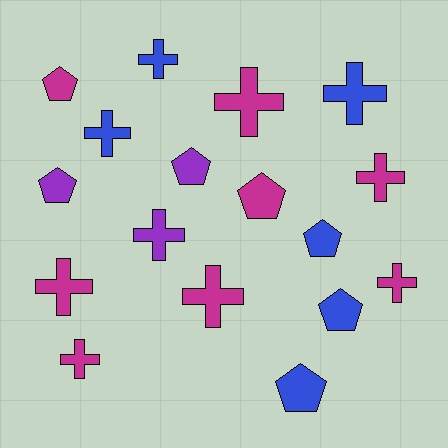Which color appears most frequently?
Magenta, with 8 objects.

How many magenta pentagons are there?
There are 2 magenta pentagons.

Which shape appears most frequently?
Cross, with 10 objects.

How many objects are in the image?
There are 17 objects.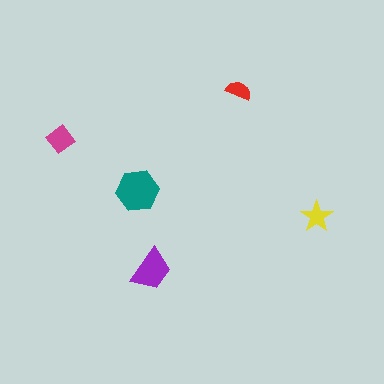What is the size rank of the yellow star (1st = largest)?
4th.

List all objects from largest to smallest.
The teal hexagon, the purple trapezoid, the magenta diamond, the yellow star, the red semicircle.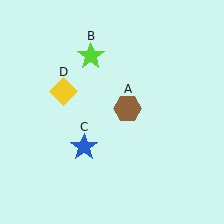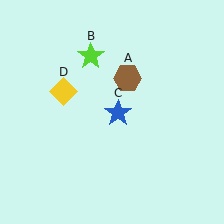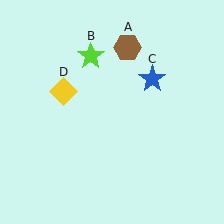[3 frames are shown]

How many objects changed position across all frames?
2 objects changed position: brown hexagon (object A), blue star (object C).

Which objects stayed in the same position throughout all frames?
Lime star (object B) and yellow diamond (object D) remained stationary.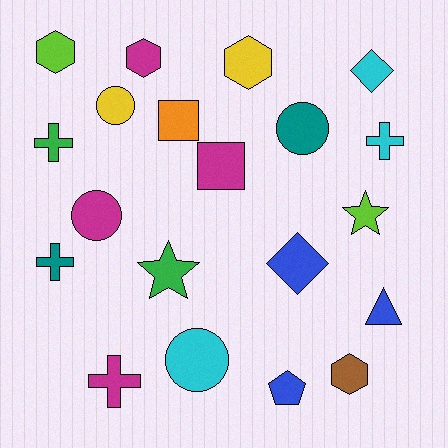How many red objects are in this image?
There are no red objects.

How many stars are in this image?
There are 2 stars.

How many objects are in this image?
There are 20 objects.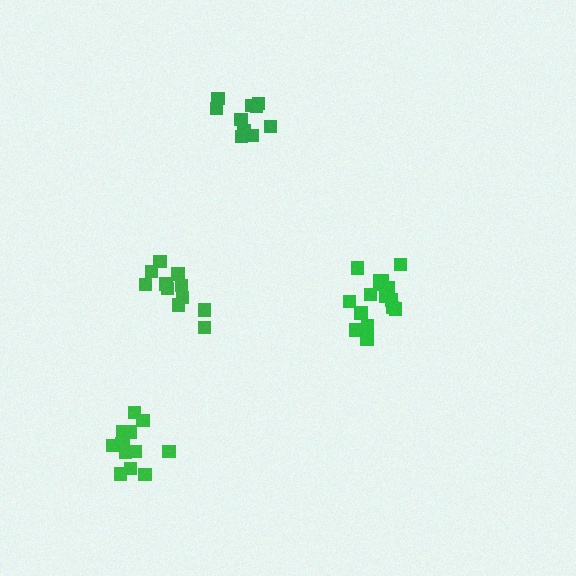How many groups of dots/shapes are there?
There are 4 groups.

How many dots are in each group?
Group 1: 11 dots, Group 2: 16 dots, Group 3: 10 dots, Group 4: 13 dots (50 total).